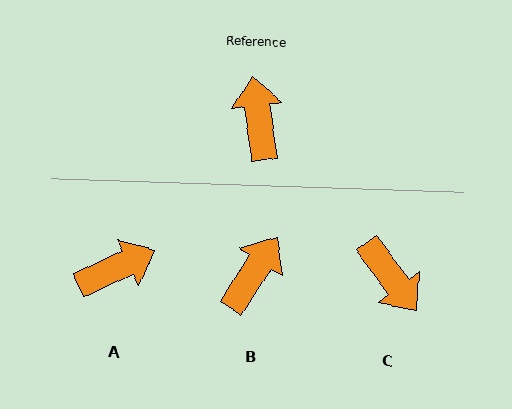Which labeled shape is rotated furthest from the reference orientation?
C, about 152 degrees away.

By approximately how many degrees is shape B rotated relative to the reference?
Approximately 41 degrees clockwise.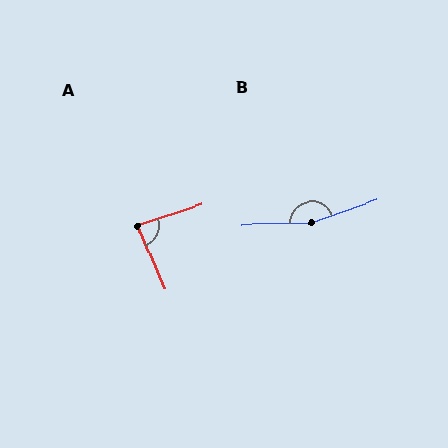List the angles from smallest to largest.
A (85°), B (162°).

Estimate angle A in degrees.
Approximately 85 degrees.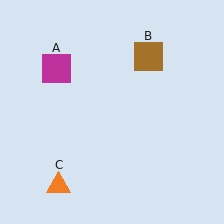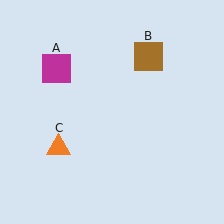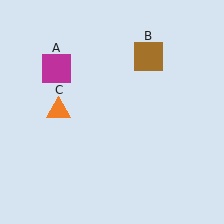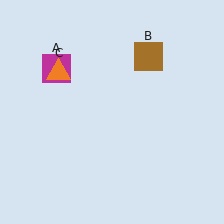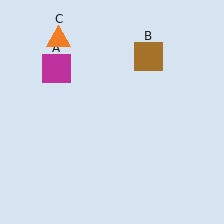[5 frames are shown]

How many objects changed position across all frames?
1 object changed position: orange triangle (object C).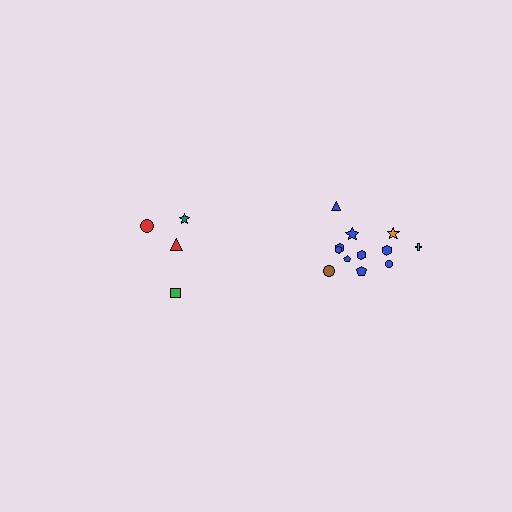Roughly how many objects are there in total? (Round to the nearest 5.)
Roughly 15 objects in total.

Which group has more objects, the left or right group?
The right group.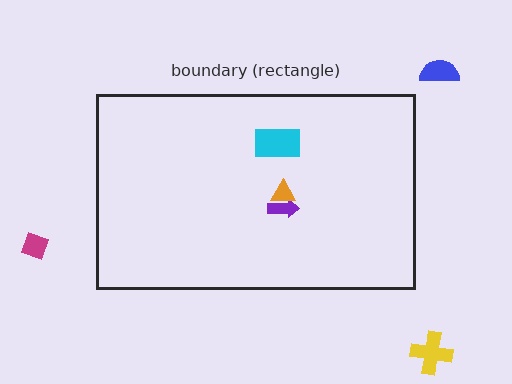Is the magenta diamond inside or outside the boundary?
Outside.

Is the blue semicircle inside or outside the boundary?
Outside.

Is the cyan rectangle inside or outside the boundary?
Inside.